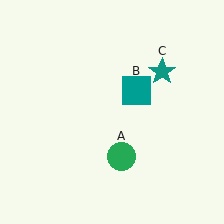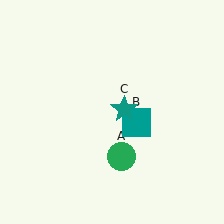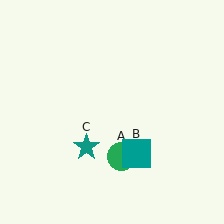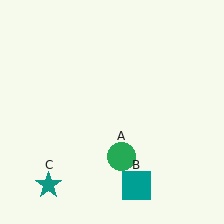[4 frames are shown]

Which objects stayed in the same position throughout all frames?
Green circle (object A) remained stationary.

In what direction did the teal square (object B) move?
The teal square (object B) moved down.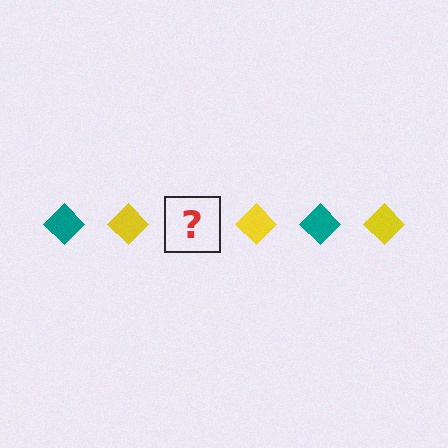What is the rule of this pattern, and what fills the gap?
The rule is that the pattern cycles through teal, yellow diamonds. The gap should be filled with a teal diamond.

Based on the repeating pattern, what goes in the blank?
The blank should be a teal diamond.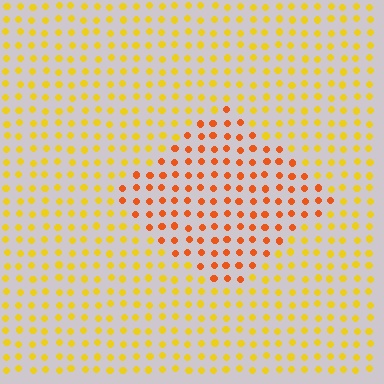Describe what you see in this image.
The image is filled with small yellow elements in a uniform arrangement. A diamond-shaped region is visible where the elements are tinted to a slightly different hue, forming a subtle color boundary.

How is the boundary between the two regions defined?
The boundary is defined purely by a slight shift in hue (about 35 degrees). Spacing, size, and orientation are identical on both sides.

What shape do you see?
I see a diamond.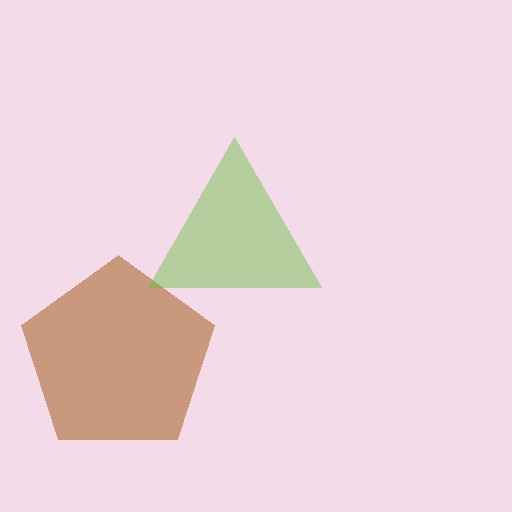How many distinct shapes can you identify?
There are 2 distinct shapes: a brown pentagon, a lime triangle.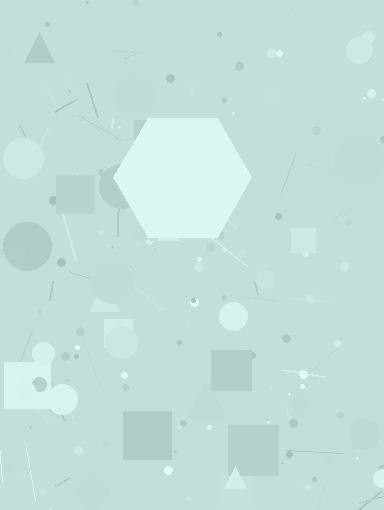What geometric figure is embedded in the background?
A hexagon is embedded in the background.